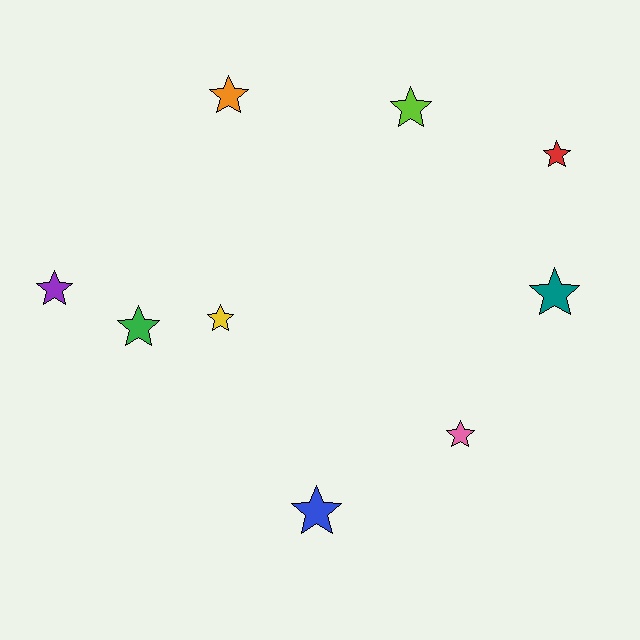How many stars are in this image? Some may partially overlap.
There are 9 stars.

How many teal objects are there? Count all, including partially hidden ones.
There is 1 teal object.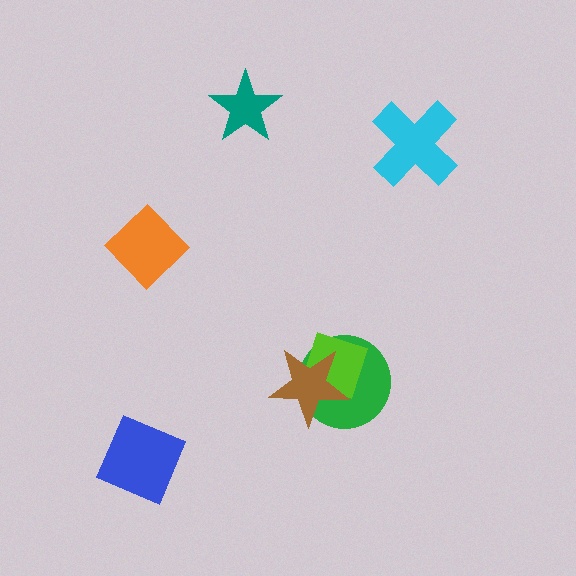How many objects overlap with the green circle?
2 objects overlap with the green circle.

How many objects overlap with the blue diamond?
0 objects overlap with the blue diamond.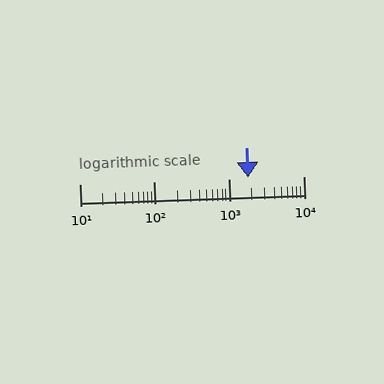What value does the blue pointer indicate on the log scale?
The pointer indicates approximately 1800.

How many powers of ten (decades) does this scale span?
The scale spans 3 decades, from 10 to 10000.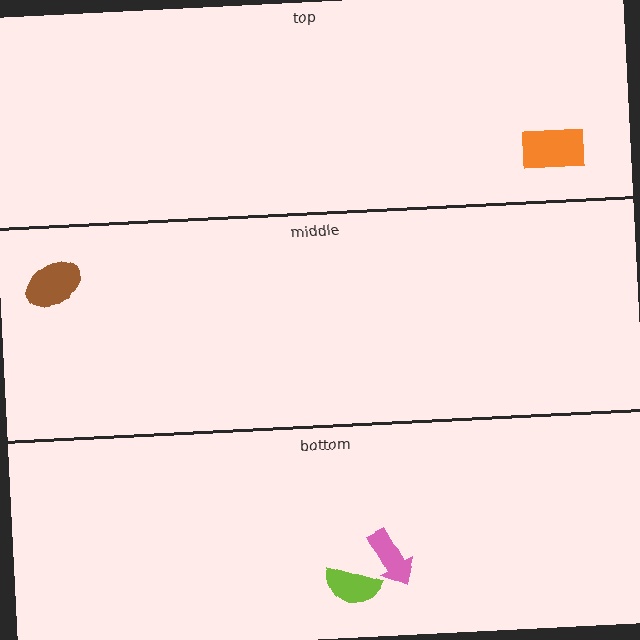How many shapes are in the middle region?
1.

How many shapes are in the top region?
1.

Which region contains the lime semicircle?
The bottom region.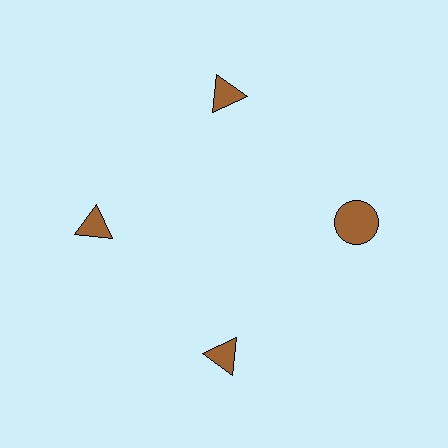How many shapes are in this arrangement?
There are 4 shapes arranged in a ring pattern.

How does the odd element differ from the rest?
It has a different shape: circle instead of triangle.